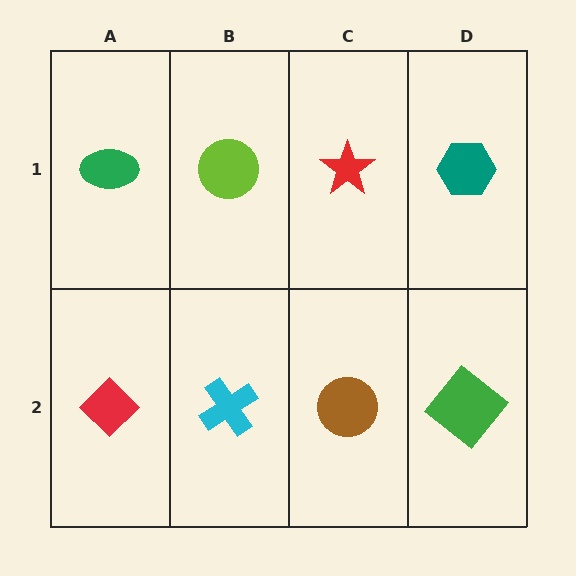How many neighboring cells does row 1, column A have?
2.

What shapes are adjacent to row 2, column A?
A green ellipse (row 1, column A), a cyan cross (row 2, column B).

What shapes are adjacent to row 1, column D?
A green diamond (row 2, column D), a red star (row 1, column C).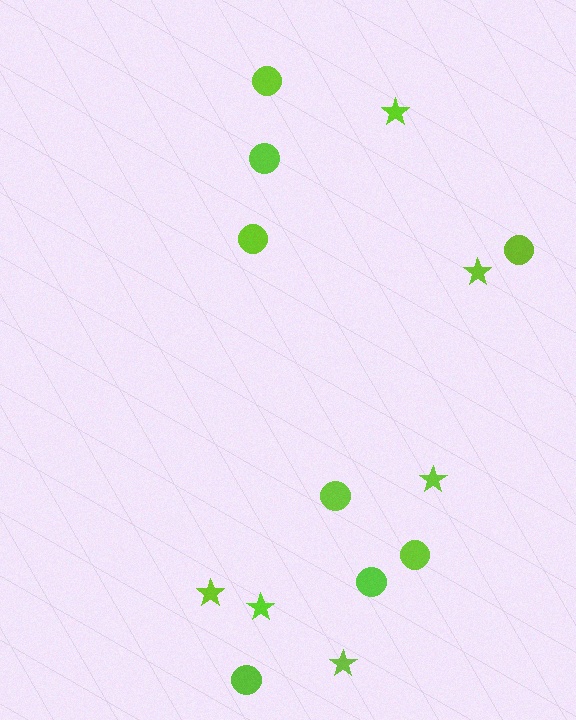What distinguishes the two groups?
There are 2 groups: one group of stars (6) and one group of circles (8).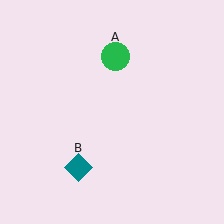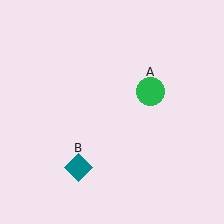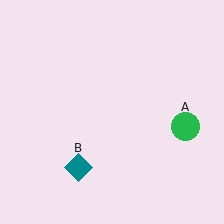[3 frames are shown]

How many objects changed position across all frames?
1 object changed position: green circle (object A).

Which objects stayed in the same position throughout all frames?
Teal diamond (object B) remained stationary.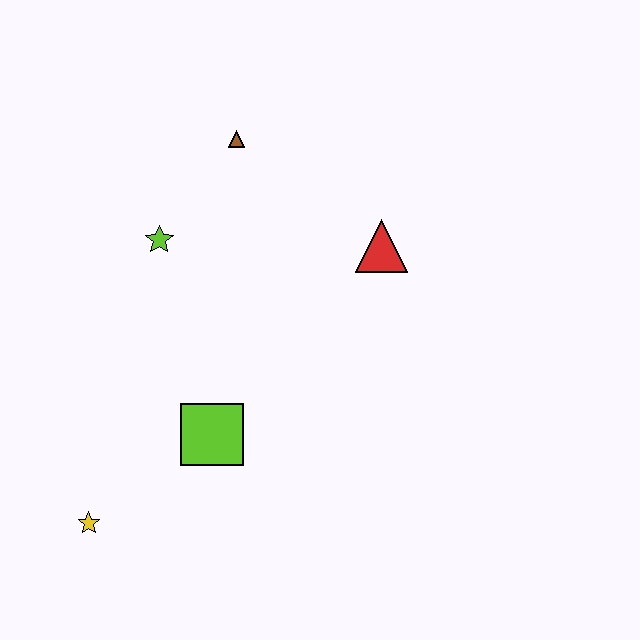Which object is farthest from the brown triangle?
The yellow star is farthest from the brown triangle.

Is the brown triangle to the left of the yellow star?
No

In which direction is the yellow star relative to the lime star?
The yellow star is below the lime star.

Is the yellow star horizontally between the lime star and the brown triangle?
No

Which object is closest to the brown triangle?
The lime star is closest to the brown triangle.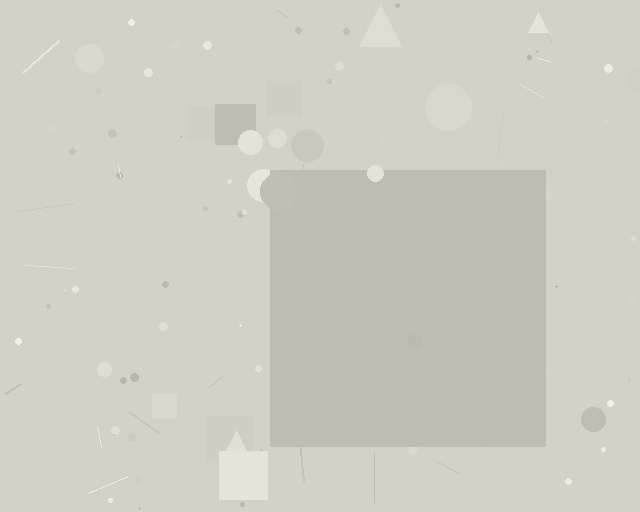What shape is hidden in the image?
A square is hidden in the image.